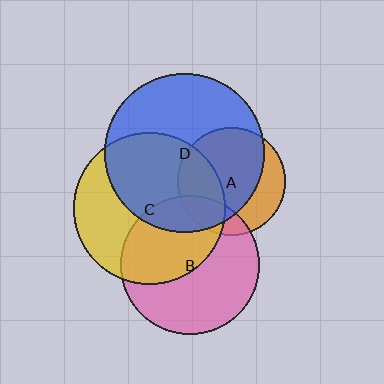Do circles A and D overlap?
Yes.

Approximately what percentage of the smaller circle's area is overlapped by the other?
Approximately 70%.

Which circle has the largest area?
Circle D (blue).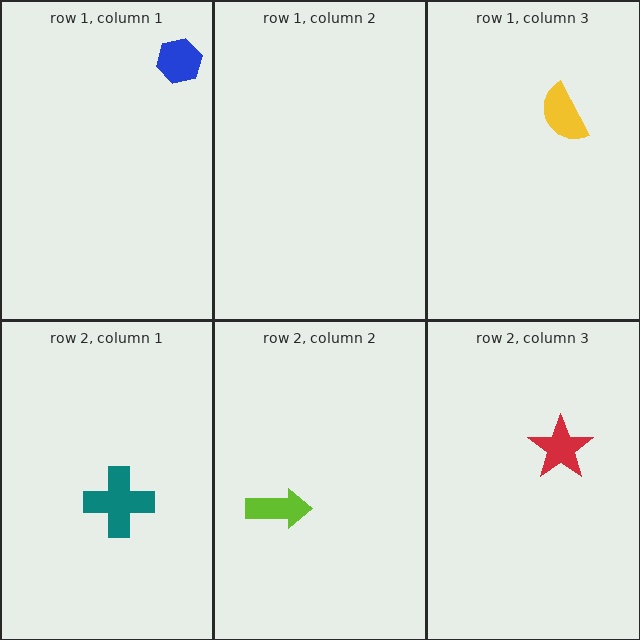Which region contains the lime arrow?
The row 2, column 2 region.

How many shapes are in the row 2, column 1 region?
1.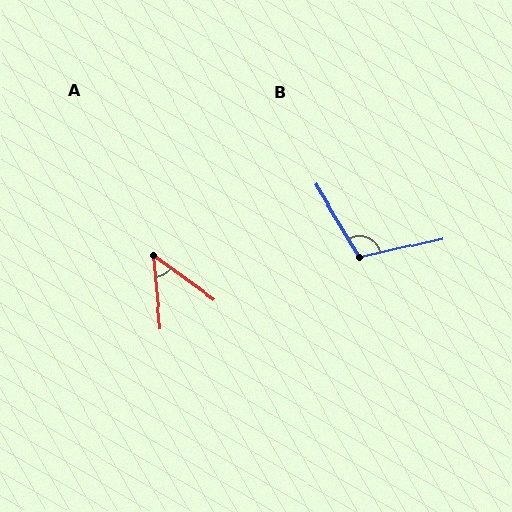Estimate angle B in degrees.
Approximately 108 degrees.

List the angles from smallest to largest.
A (48°), B (108°).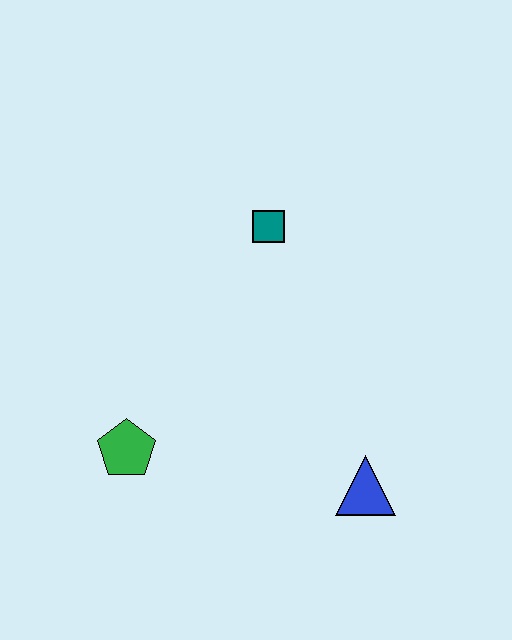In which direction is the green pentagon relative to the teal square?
The green pentagon is below the teal square.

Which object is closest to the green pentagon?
The blue triangle is closest to the green pentagon.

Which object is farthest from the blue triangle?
The teal square is farthest from the blue triangle.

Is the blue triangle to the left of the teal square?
No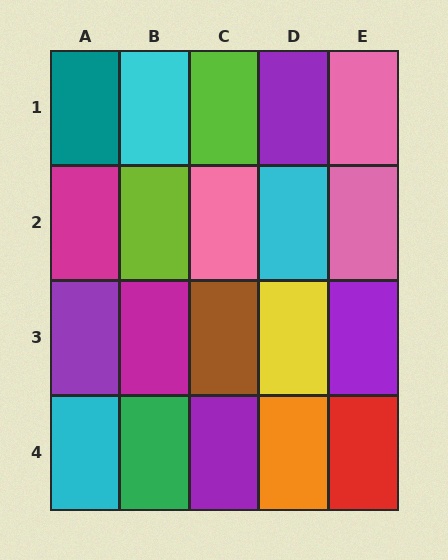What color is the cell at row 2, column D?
Cyan.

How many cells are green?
1 cell is green.